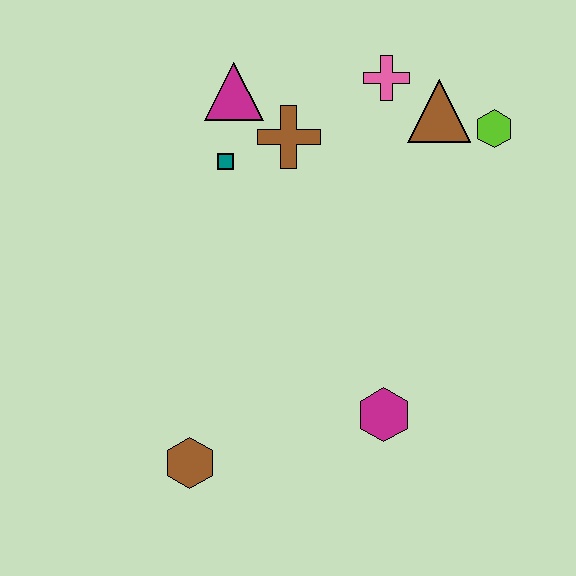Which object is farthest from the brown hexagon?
The lime hexagon is farthest from the brown hexagon.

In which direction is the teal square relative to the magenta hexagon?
The teal square is above the magenta hexagon.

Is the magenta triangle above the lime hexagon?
Yes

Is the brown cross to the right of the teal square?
Yes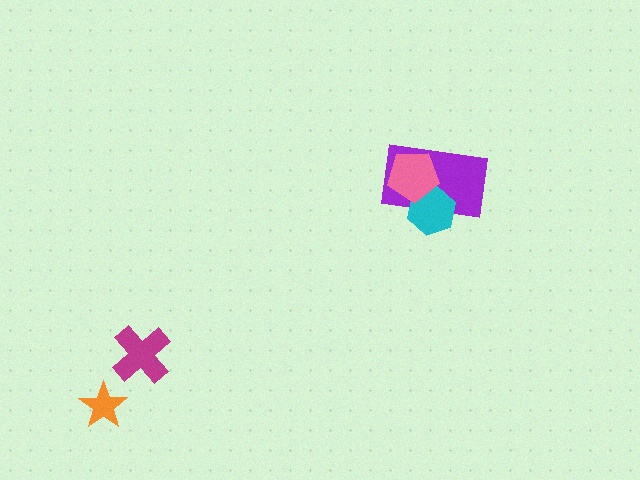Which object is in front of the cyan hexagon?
The pink pentagon is in front of the cyan hexagon.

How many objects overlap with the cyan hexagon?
2 objects overlap with the cyan hexagon.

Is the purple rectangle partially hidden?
Yes, it is partially covered by another shape.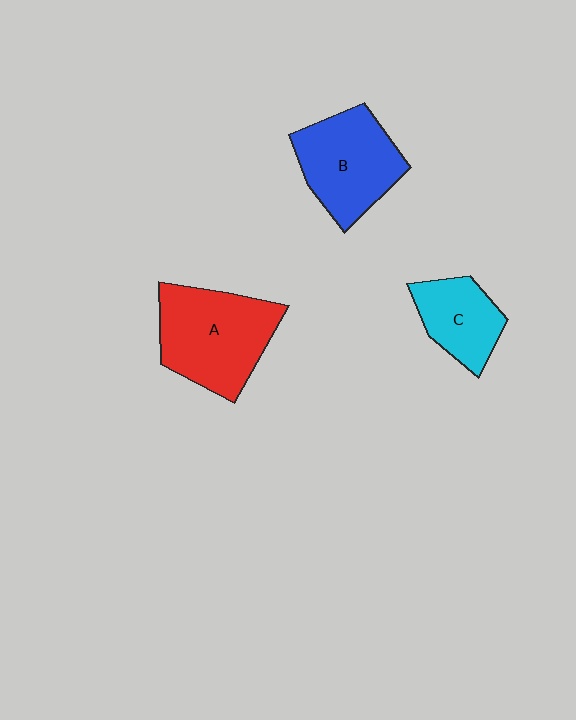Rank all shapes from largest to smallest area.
From largest to smallest: A (red), B (blue), C (cyan).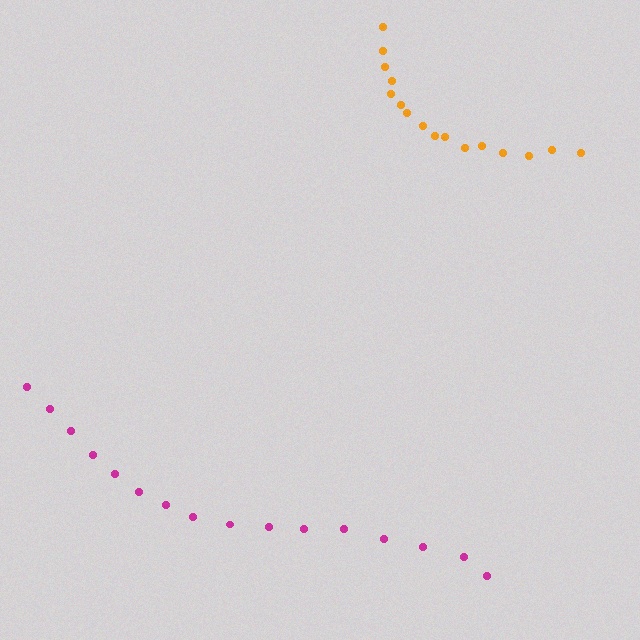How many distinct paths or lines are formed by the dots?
There are 2 distinct paths.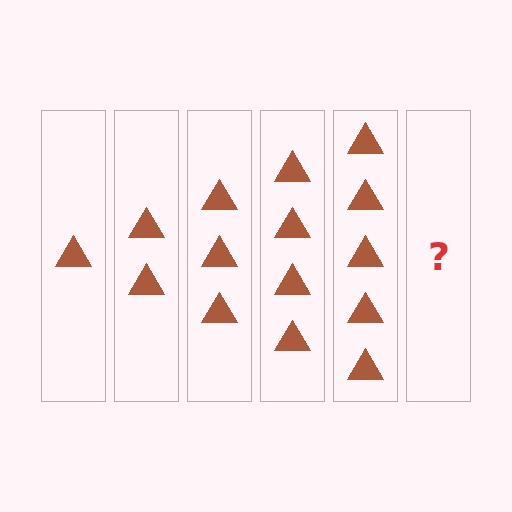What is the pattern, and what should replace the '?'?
The pattern is that each step adds one more triangle. The '?' should be 6 triangles.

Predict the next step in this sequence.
The next step is 6 triangles.